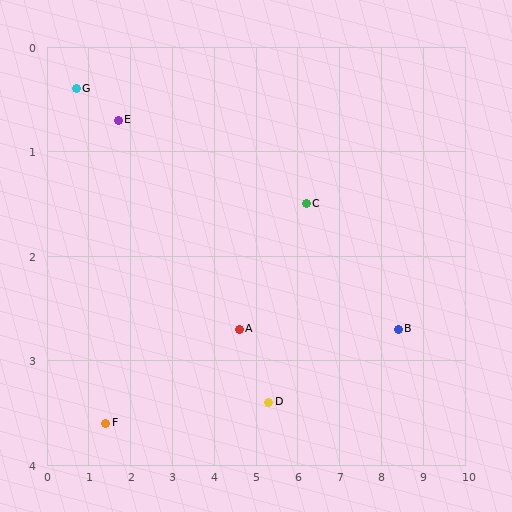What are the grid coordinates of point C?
Point C is at approximately (6.2, 1.5).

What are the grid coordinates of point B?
Point B is at approximately (8.4, 2.7).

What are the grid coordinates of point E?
Point E is at approximately (1.7, 0.7).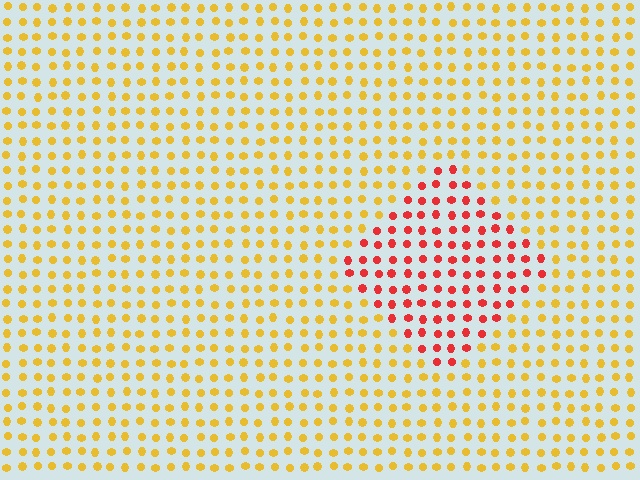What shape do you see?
I see a diamond.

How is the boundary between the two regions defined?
The boundary is defined purely by a slight shift in hue (about 48 degrees). Spacing, size, and orientation are identical on both sides.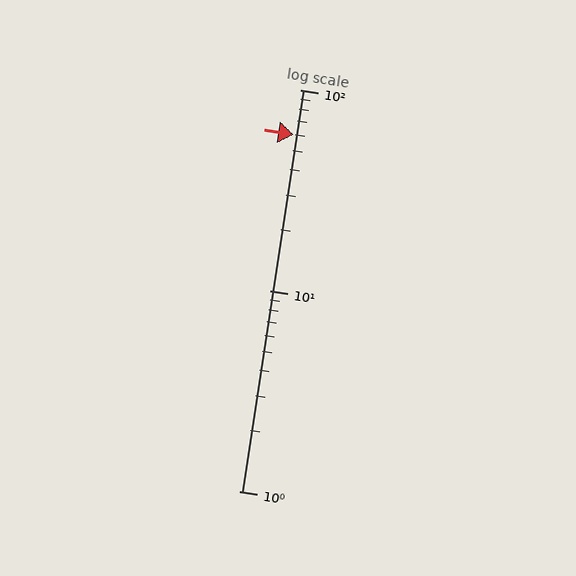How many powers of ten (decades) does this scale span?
The scale spans 2 decades, from 1 to 100.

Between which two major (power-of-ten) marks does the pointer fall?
The pointer is between 10 and 100.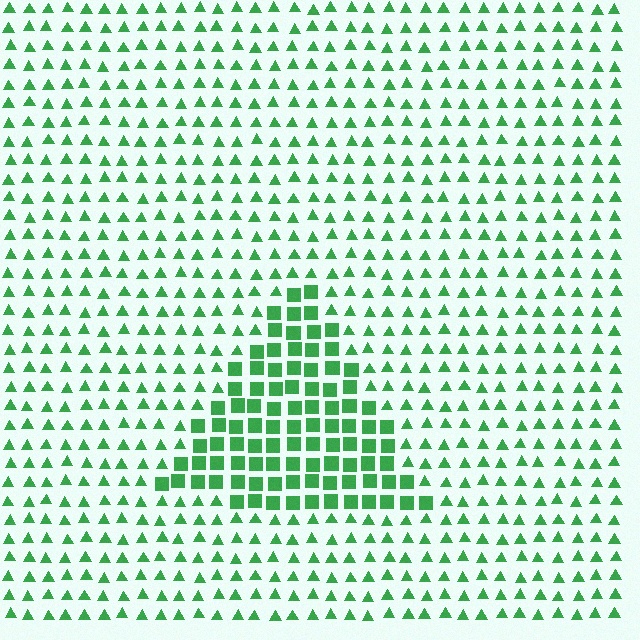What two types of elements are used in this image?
The image uses squares inside the triangle region and triangles outside it.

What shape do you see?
I see a triangle.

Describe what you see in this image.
The image is filled with small green elements arranged in a uniform grid. A triangle-shaped region contains squares, while the surrounding area contains triangles. The boundary is defined purely by the change in element shape.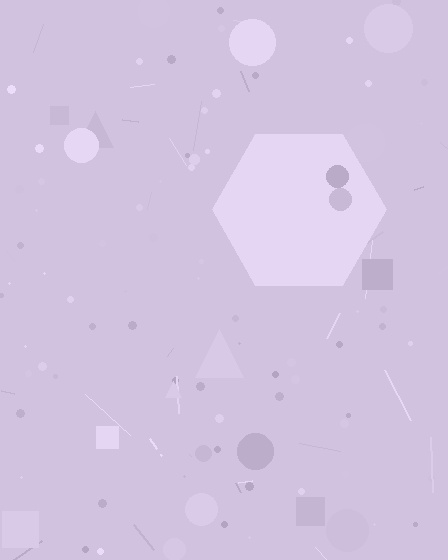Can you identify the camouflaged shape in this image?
The camouflaged shape is a hexagon.